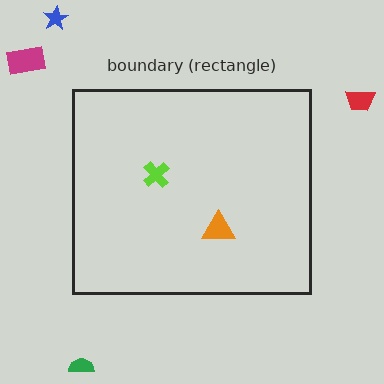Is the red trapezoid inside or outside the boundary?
Outside.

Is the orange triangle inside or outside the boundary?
Inside.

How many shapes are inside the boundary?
2 inside, 4 outside.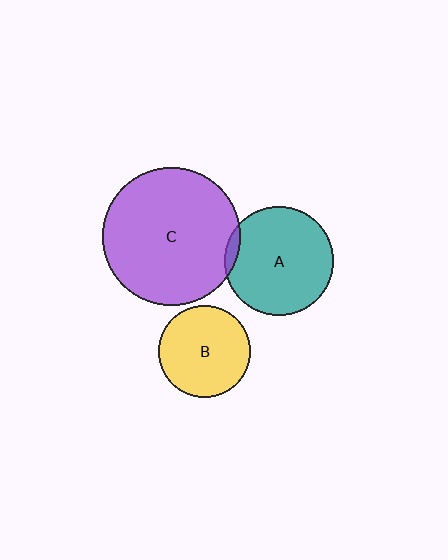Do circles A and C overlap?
Yes.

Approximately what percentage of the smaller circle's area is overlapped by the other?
Approximately 5%.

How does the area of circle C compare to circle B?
Approximately 2.3 times.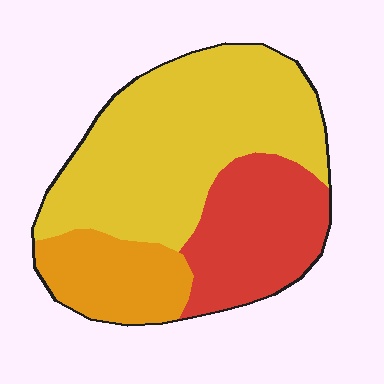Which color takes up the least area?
Orange, at roughly 20%.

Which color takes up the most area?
Yellow, at roughly 55%.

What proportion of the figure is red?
Red takes up between a quarter and a half of the figure.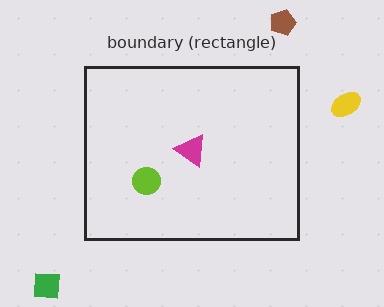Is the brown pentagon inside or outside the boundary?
Outside.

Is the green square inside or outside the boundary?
Outside.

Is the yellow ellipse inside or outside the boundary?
Outside.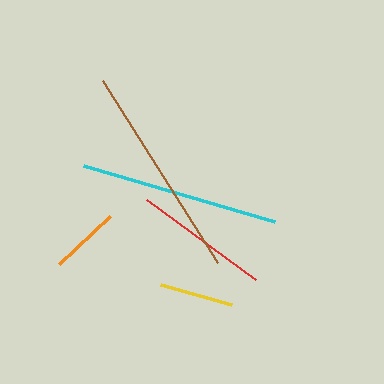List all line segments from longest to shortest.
From longest to shortest: brown, cyan, red, yellow, orange.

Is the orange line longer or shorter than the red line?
The red line is longer than the orange line.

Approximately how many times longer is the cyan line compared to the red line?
The cyan line is approximately 1.5 times the length of the red line.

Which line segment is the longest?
The brown line is the longest at approximately 215 pixels.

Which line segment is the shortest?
The orange line is the shortest at approximately 70 pixels.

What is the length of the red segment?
The red segment is approximately 134 pixels long.